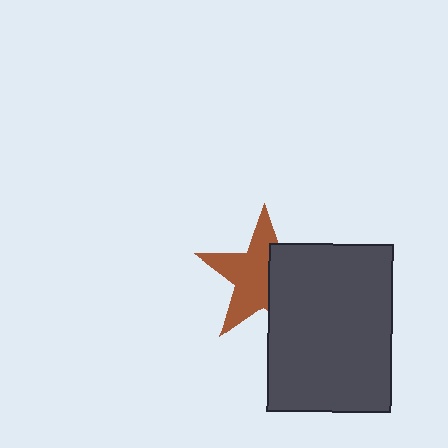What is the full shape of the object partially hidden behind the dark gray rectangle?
The partially hidden object is a brown star.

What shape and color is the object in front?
The object in front is a dark gray rectangle.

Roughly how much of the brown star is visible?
About half of it is visible (roughly 59%).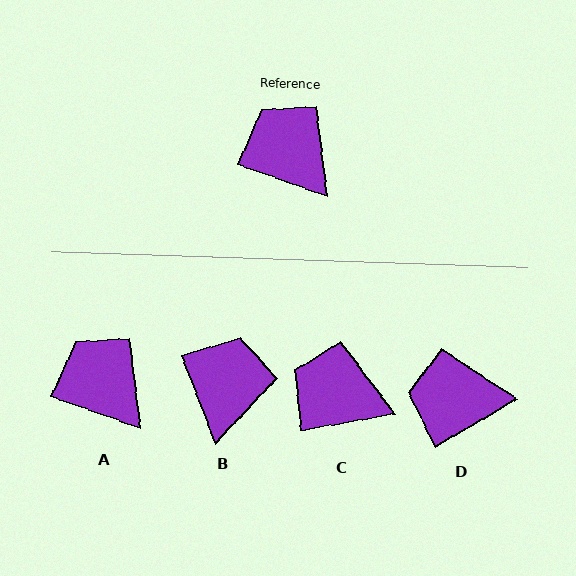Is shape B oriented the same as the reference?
No, it is off by about 50 degrees.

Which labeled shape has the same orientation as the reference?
A.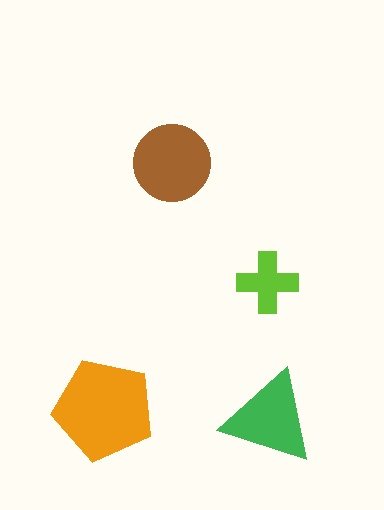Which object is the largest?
The orange pentagon.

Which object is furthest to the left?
The orange pentagon is leftmost.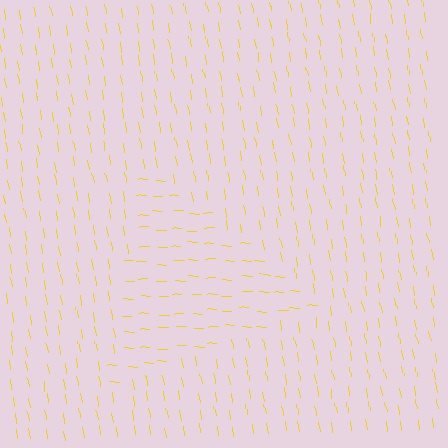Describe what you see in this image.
The image is filled with small yellow line segments. A triangle region in the image has lines oriented differently from the surrounding lines, creating a visible texture boundary.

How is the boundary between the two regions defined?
The boundary is defined purely by a change in line orientation (approximately 78 degrees difference). All lines are the same color and thickness.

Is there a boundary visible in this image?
Yes, there is a texture boundary formed by a change in line orientation.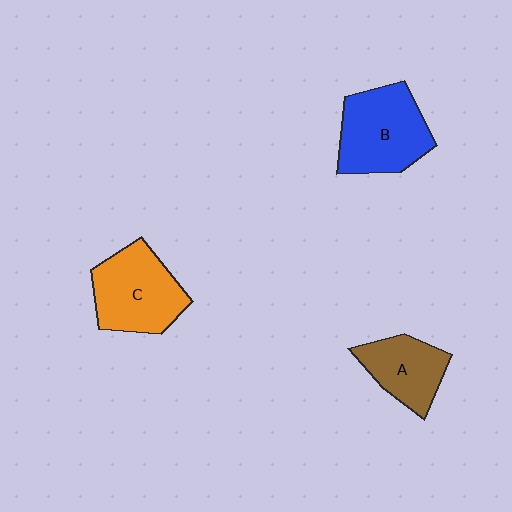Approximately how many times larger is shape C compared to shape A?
Approximately 1.4 times.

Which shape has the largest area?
Shape B (blue).